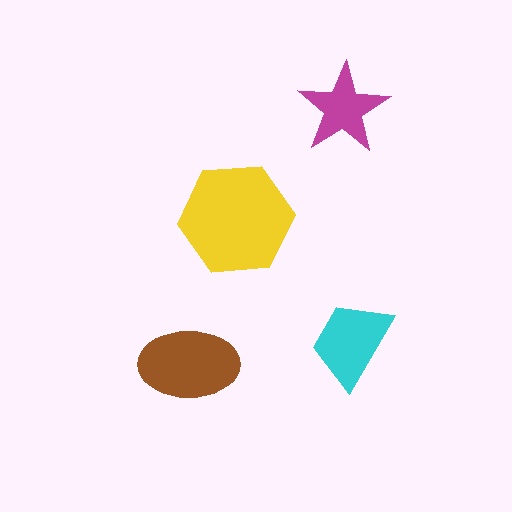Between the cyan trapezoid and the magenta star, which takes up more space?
The cyan trapezoid.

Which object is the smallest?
The magenta star.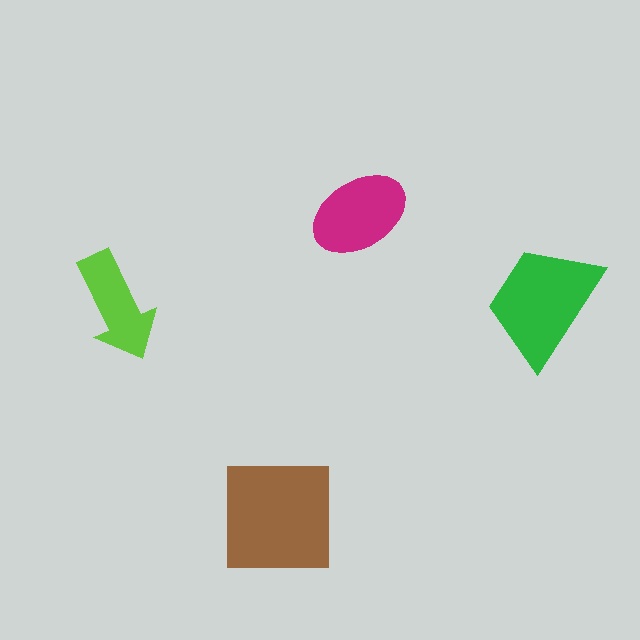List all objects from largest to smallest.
The brown square, the green trapezoid, the magenta ellipse, the lime arrow.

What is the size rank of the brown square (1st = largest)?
1st.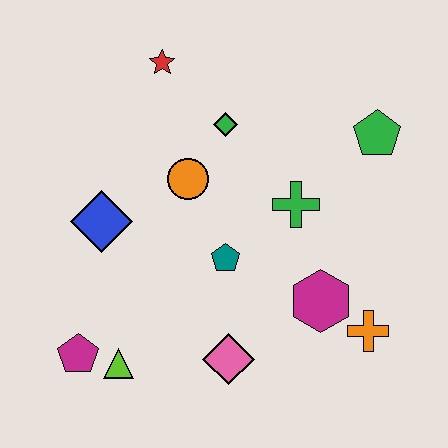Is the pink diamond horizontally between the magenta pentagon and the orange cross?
Yes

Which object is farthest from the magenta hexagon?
The red star is farthest from the magenta hexagon.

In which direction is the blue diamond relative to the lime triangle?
The blue diamond is above the lime triangle.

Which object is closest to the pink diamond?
The teal pentagon is closest to the pink diamond.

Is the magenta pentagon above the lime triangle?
Yes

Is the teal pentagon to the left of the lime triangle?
No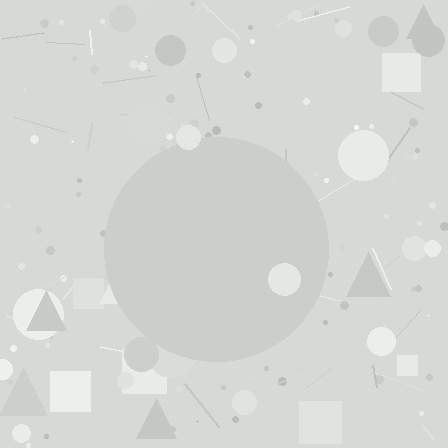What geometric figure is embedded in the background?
A circle is embedded in the background.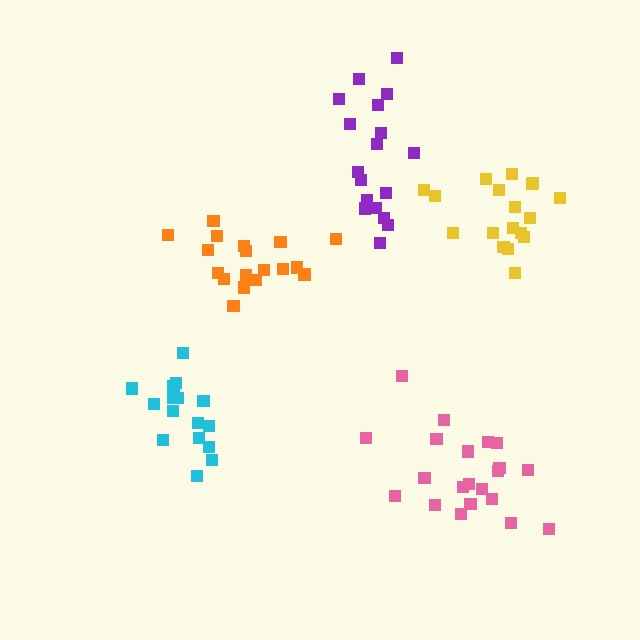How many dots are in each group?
Group 1: 16 dots, Group 2: 18 dots, Group 3: 21 dots, Group 4: 18 dots, Group 5: 18 dots (91 total).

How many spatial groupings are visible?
There are 5 spatial groupings.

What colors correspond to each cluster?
The clusters are colored: cyan, orange, pink, yellow, purple.